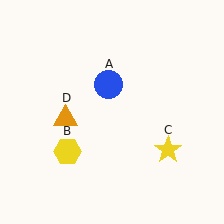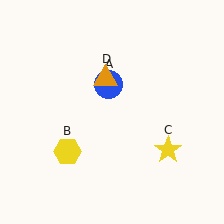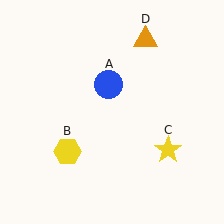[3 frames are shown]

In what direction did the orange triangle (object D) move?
The orange triangle (object D) moved up and to the right.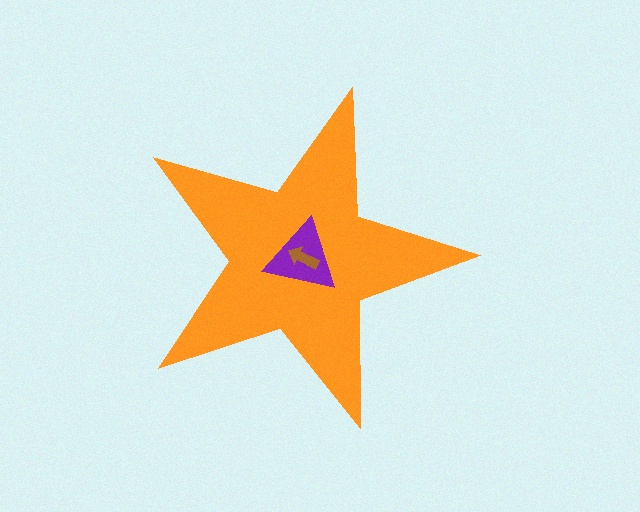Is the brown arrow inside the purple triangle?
Yes.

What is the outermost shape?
The orange star.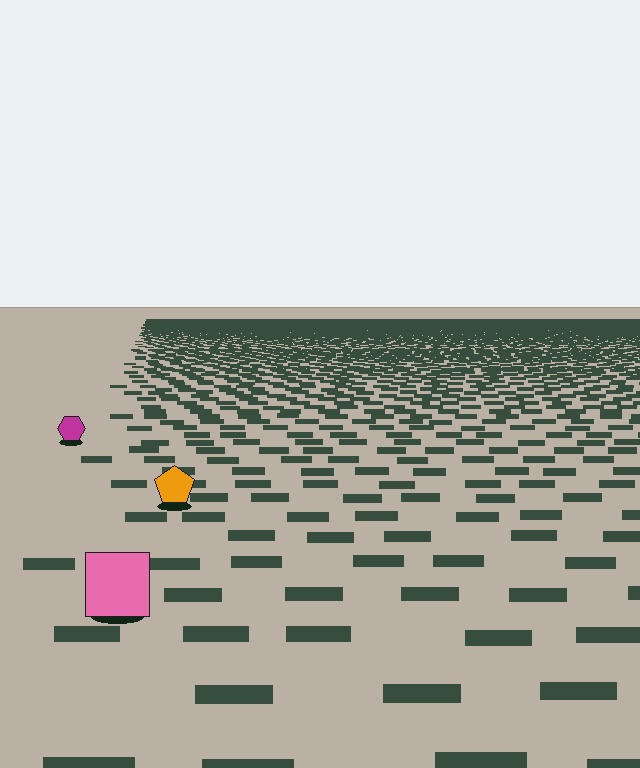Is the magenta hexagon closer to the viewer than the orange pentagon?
No. The orange pentagon is closer — you can tell from the texture gradient: the ground texture is coarser near it.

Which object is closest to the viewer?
The pink square is closest. The texture marks near it are larger and more spread out.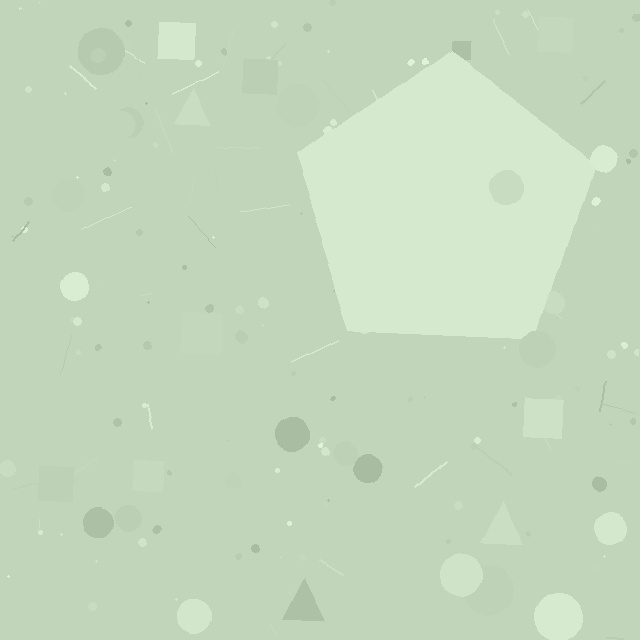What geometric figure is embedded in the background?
A pentagon is embedded in the background.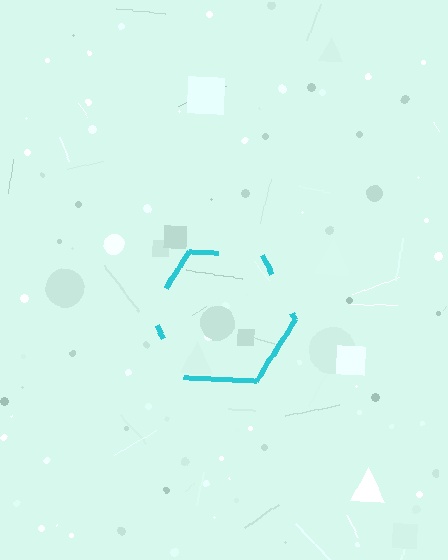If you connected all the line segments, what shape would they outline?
They would outline a hexagon.